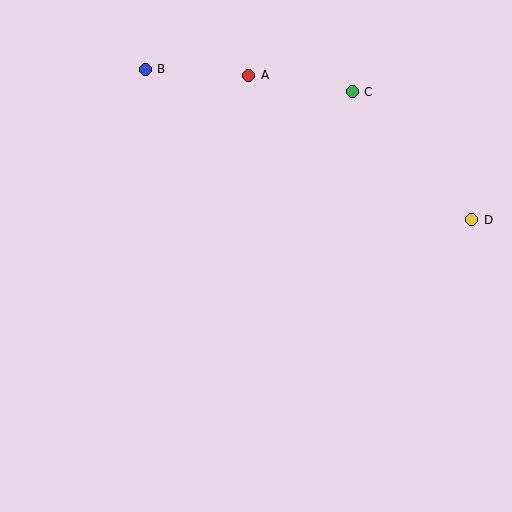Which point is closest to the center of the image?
Point A at (249, 75) is closest to the center.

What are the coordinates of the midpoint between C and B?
The midpoint between C and B is at (249, 81).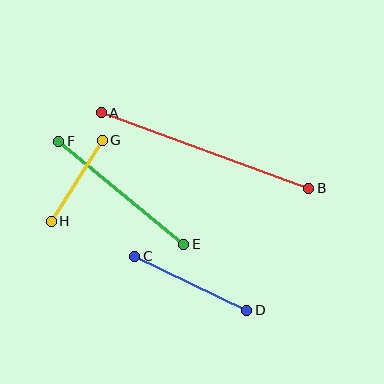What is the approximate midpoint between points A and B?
The midpoint is at approximately (205, 151) pixels.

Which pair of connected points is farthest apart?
Points A and B are farthest apart.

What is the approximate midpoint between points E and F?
The midpoint is at approximately (121, 193) pixels.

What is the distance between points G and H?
The distance is approximately 96 pixels.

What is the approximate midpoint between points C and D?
The midpoint is at approximately (191, 283) pixels.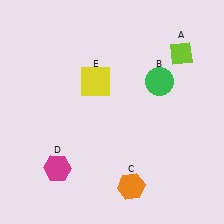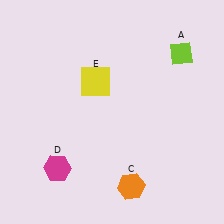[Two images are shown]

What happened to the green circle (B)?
The green circle (B) was removed in Image 2. It was in the top-right area of Image 1.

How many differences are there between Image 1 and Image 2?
There is 1 difference between the two images.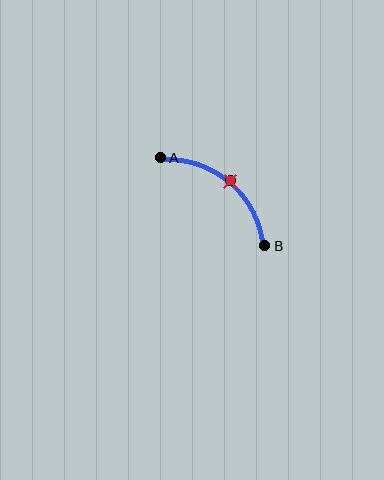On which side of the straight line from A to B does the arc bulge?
The arc bulges above and to the right of the straight line connecting A and B.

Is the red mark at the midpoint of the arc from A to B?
Yes. The red mark lies on the arc at equal arc-length from both A and B — it is the arc midpoint.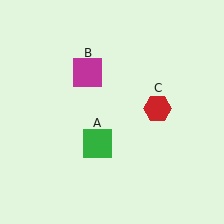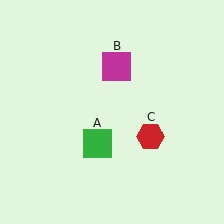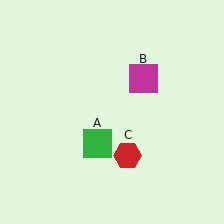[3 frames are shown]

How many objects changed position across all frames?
2 objects changed position: magenta square (object B), red hexagon (object C).